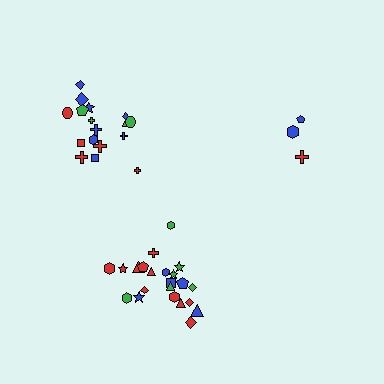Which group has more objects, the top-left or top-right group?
The top-left group.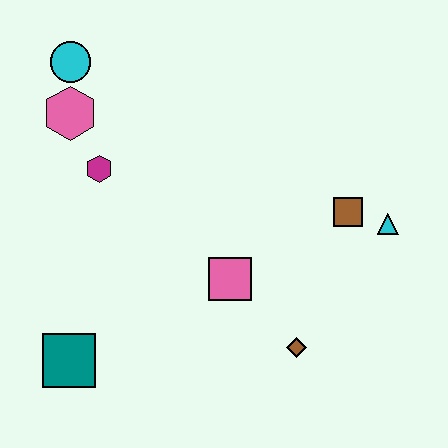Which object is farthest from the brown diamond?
The cyan circle is farthest from the brown diamond.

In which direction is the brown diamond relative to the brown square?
The brown diamond is below the brown square.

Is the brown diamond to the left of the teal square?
No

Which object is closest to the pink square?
The brown diamond is closest to the pink square.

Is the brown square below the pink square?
No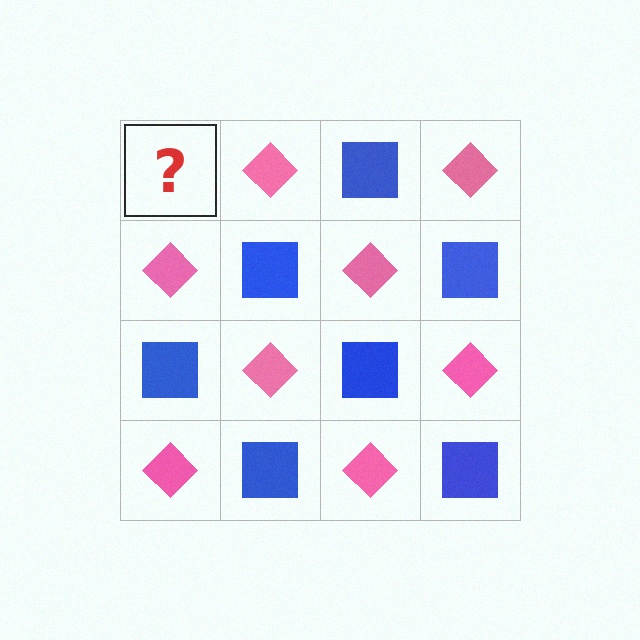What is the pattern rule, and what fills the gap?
The rule is that it alternates blue square and pink diamond in a checkerboard pattern. The gap should be filled with a blue square.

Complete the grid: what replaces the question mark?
The question mark should be replaced with a blue square.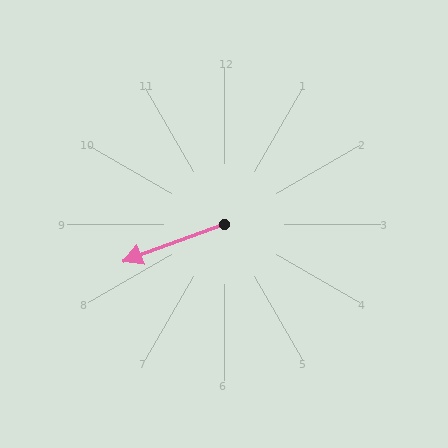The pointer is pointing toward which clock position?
Roughly 8 o'clock.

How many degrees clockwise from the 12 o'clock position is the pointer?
Approximately 250 degrees.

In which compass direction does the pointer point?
West.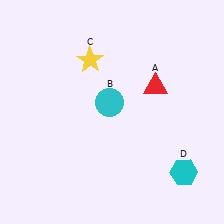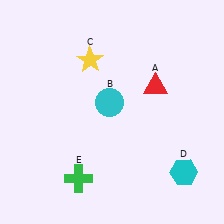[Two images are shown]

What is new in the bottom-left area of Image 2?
A green cross (E) was added in the bottom-left area of Image 2.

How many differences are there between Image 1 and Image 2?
There is 1 difference between the two images.